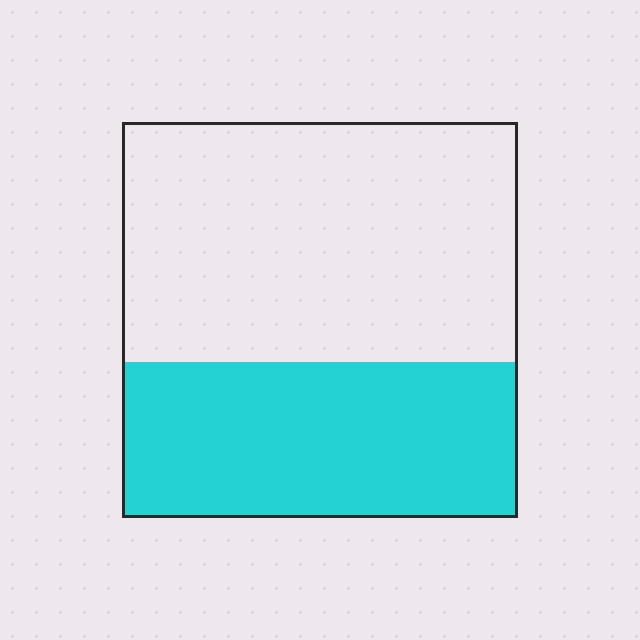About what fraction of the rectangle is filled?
About two fifths (2/5).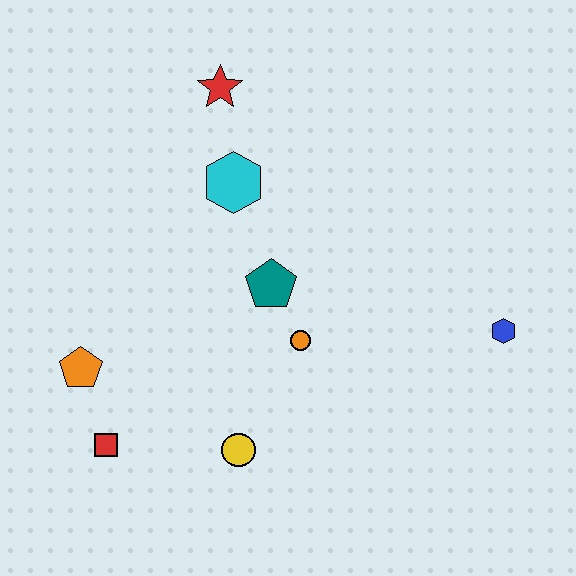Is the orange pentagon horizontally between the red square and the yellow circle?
No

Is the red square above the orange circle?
No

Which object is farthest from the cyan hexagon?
The blue hexagon is farthest from the cyan hexagon.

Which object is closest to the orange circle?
The teal pentagon is closest to the orange circle.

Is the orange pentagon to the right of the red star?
No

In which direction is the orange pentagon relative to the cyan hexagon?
The orange pentagon is below the cyan hexagon.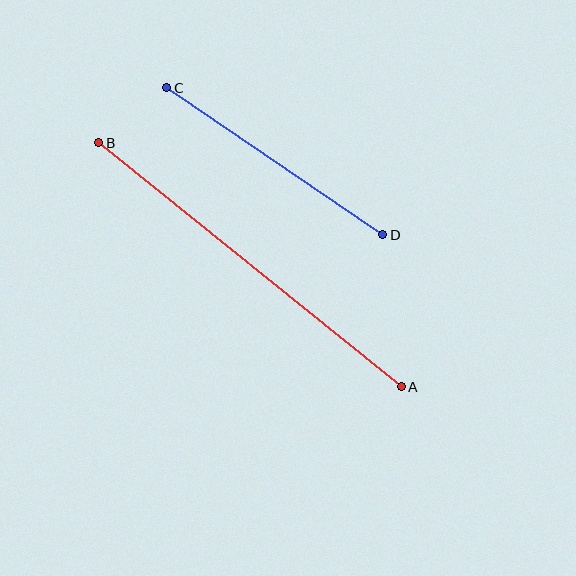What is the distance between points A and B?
The distance is approximately 389 pixels.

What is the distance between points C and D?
The distance is approximately 261 pixels.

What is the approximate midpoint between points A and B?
The midpoint is at approximately (250, 265) pixels.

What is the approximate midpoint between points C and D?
The midpoint is at approximately (275, 161) pixels.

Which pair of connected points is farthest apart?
Points A and B are farthest apart.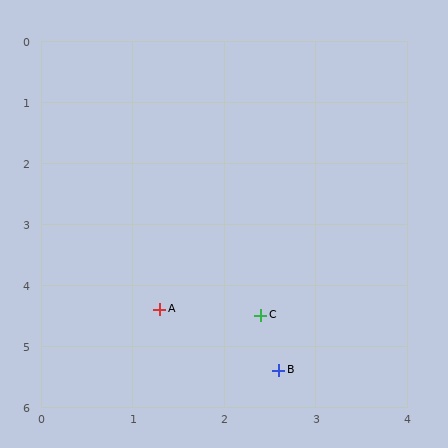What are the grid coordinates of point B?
Point B is at approximately (2.6, 5.4).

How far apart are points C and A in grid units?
Points C and A are about 1.1 grid units apart.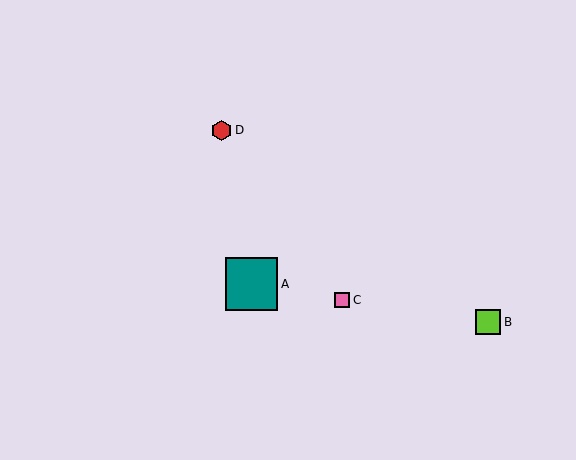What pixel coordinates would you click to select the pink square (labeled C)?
Click at (342, 300) to select the pink square C.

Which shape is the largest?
The teal square (labeled A) is the largest.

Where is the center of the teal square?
The center of the teal square is at (252, 284).